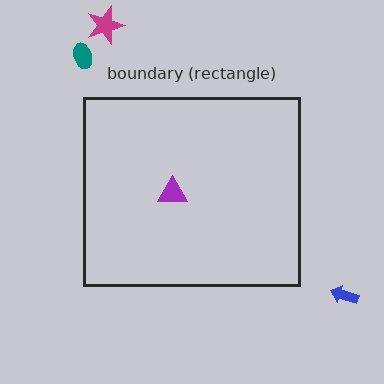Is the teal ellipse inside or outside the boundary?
Outside.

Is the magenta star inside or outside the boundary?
Outside.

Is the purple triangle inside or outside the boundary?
Inside.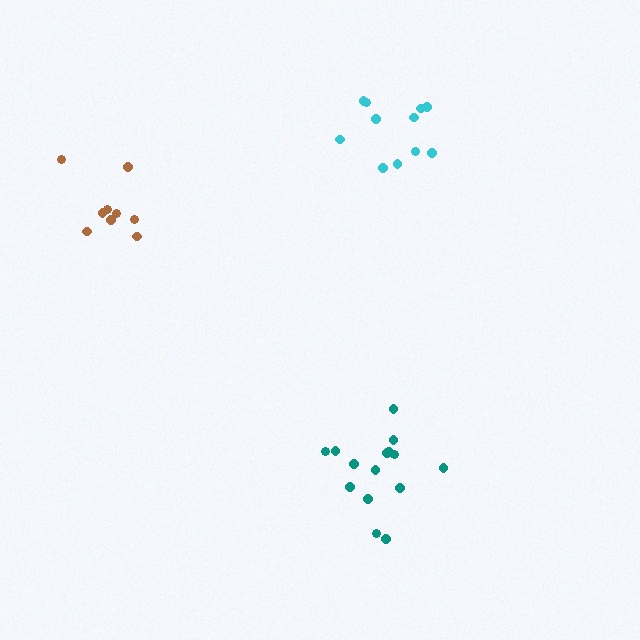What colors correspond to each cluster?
The clusters are colored: teal, cyan, brown.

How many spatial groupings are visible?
There are 3 spatial groupings.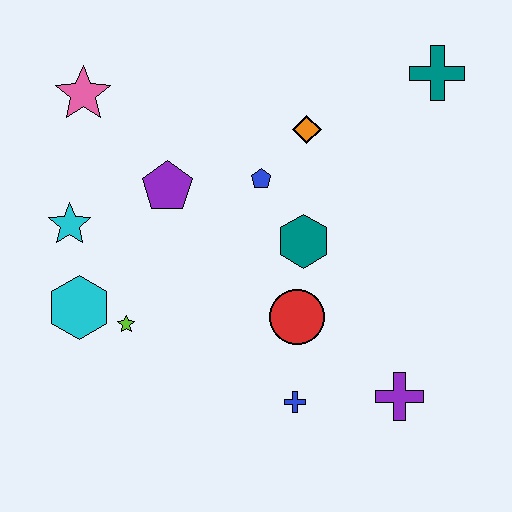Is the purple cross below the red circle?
Yes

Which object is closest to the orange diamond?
The blue pentagon is closest to the orange diamond.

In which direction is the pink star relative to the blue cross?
The pink star is above the blue cross.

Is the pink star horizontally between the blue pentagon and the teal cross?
No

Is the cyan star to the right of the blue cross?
No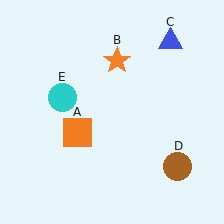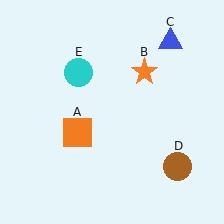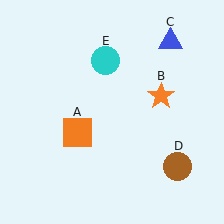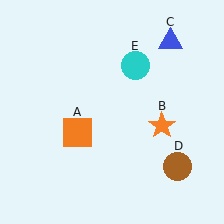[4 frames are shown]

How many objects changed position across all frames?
2 objects changed position: orange star (object B), cyan circle (object E).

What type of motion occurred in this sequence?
The orange star (object B), cyan circle (object E) rotated clockwise around the center of the scene.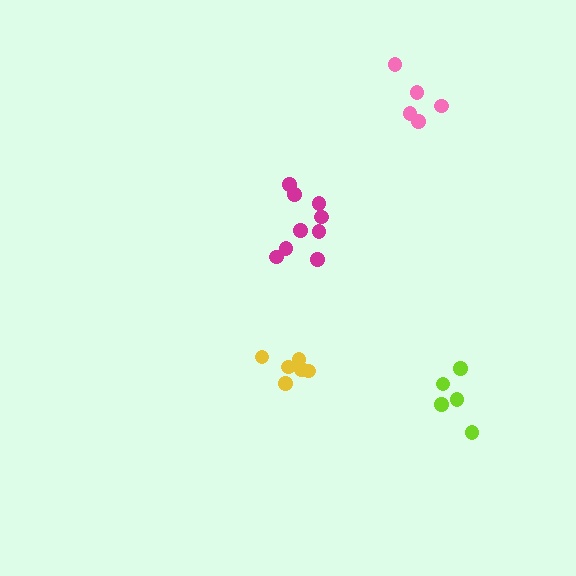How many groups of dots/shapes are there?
There are 4 groups.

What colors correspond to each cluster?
The clusters are colored: lime, pink, yellow, magenta.